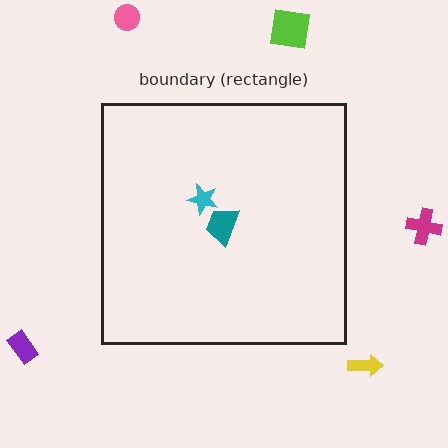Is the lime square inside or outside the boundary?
Outside.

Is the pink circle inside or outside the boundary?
Outside.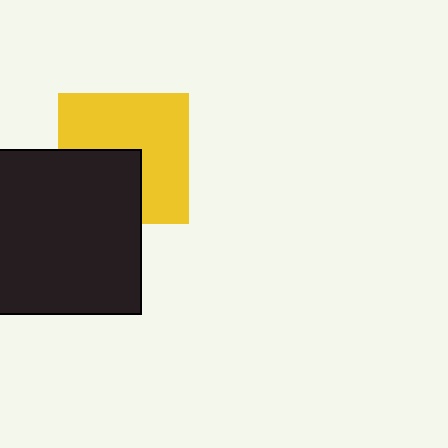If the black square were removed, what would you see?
You would see the complete yellow square.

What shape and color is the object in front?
The object in front is a black square.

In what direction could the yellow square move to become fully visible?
The yellow square could move toward the upper-right. That would shift it out from behind the black square entirely.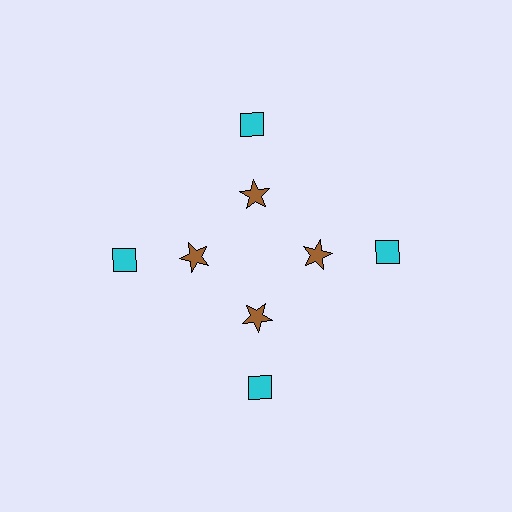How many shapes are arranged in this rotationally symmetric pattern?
There are 8 shapes, arranged in 4 groups of 2.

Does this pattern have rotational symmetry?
Yes, this pattern has 4-fold rotational symmetry. It looks the same after rotating 90 degrees around the center.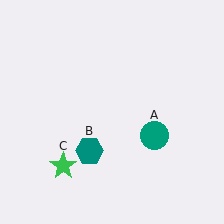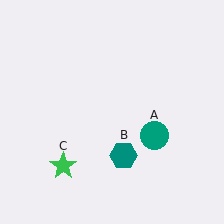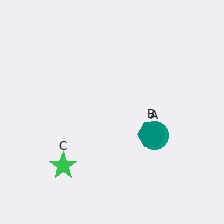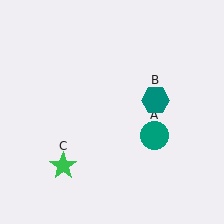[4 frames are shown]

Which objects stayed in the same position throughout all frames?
Teal circle (object A) and green star (object C) remained stationary.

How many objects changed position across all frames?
1 object changed position: teal hexagon (object B).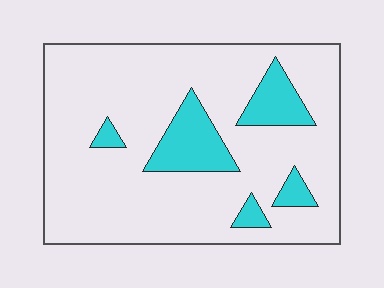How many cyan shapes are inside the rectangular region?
5.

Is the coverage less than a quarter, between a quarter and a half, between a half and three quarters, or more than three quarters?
Less than a quarter.